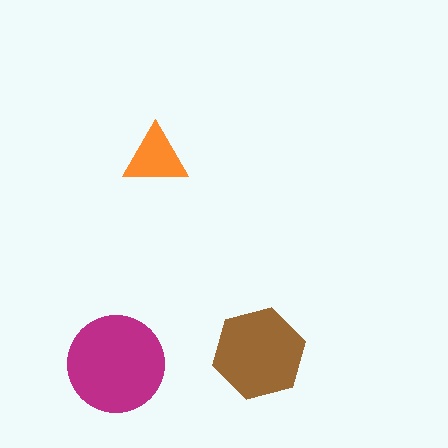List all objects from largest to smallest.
The magenta circle, the brown hexagon, the orange triangle.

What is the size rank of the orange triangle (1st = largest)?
3rd.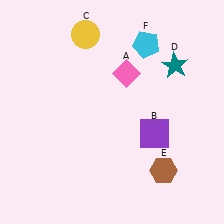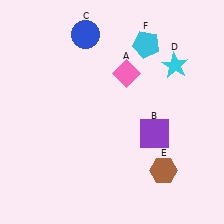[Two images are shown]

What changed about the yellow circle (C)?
In Image 1, C is yellow. In Image 2, it changed to blue.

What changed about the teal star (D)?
In Image 1, D is teal. In Image 2, it changed to cyan.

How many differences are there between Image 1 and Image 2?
There are 2 differences between the two images.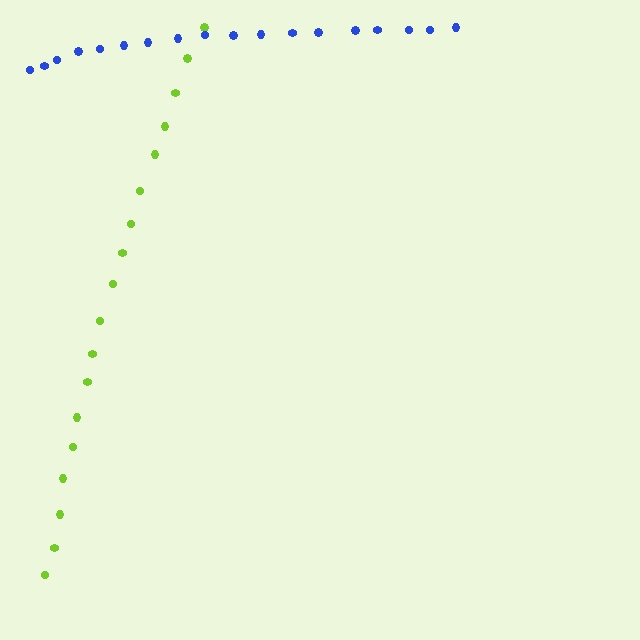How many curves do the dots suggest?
There are 2 distinct paths.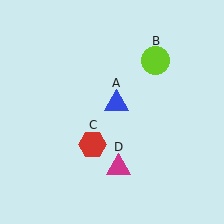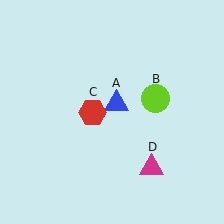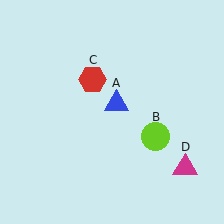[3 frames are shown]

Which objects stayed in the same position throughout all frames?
Blue triangle (object A) remained stationary.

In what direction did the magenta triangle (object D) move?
The magenta triangle (object D) moved right.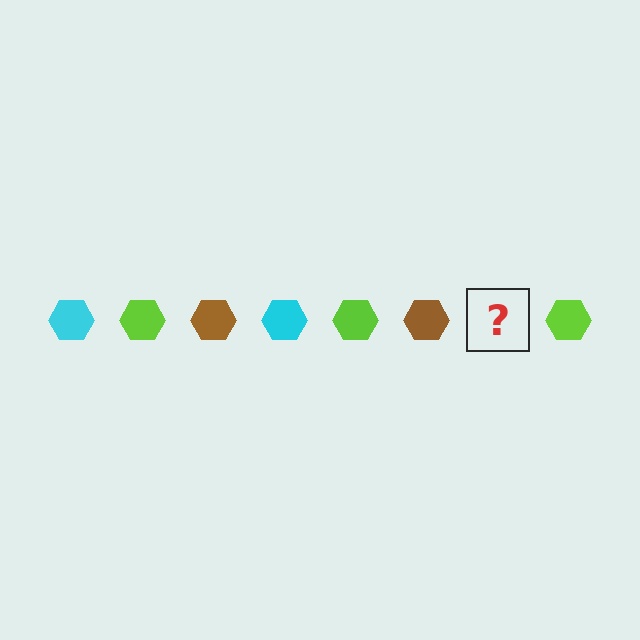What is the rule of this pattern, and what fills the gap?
The rule is that the pattern cycles through cyan, lime, brown hexagons. The gap should be filled with a cyan hexagon.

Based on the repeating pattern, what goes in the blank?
The blank should be a cyan hexagon.